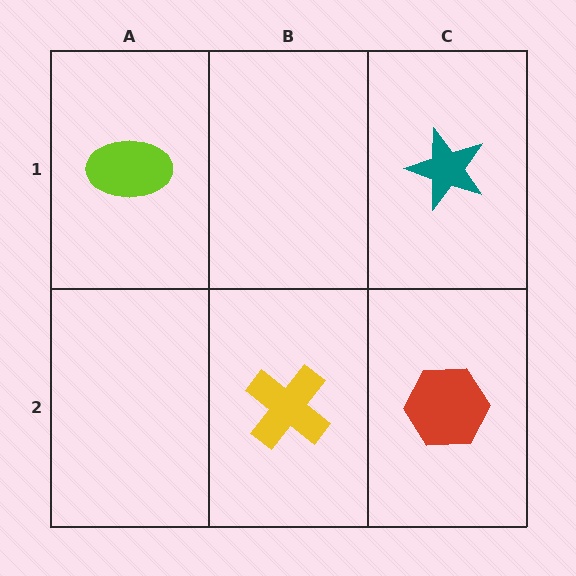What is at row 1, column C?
A teal star.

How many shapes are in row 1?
2 shapes.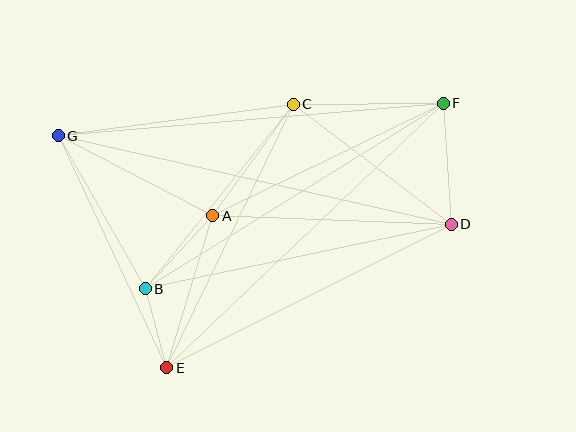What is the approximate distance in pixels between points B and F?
The distance between B and F is approximately 351 pixels.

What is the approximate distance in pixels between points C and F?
The distance between C and F is approximately 150 pixels.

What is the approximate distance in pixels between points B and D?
The distance between B and D is approximately 313 pixels.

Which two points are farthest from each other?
Points D and G are farthest from each other.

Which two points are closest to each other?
Points B and E are closest to each other.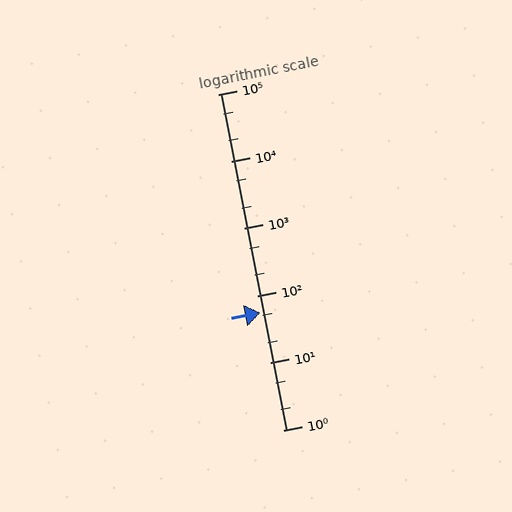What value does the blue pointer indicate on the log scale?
The pointer indicates approximately 55.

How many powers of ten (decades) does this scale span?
The scale spans 5 decades, from 1 to 100000.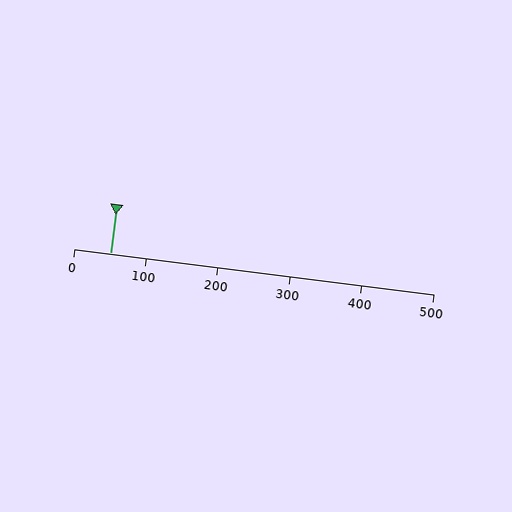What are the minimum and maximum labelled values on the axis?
The axis runs from 0 to 500.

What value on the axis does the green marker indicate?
The marker indicates approximately 50.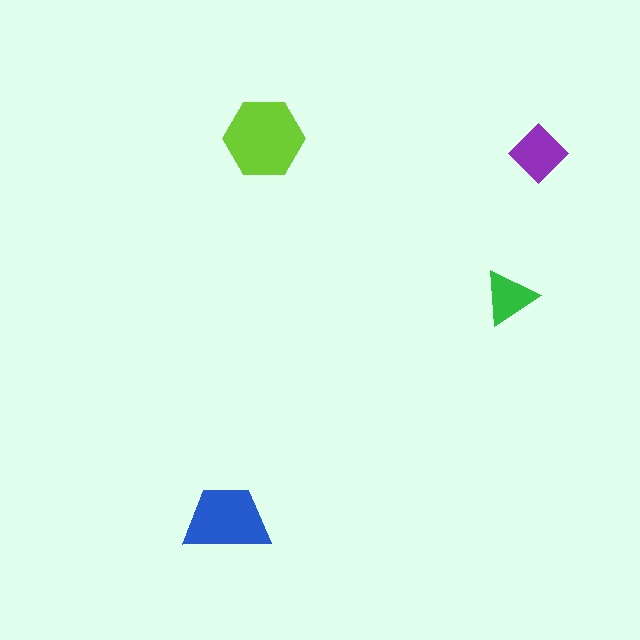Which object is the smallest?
The green triangle.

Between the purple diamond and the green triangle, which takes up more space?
The purple diamond.